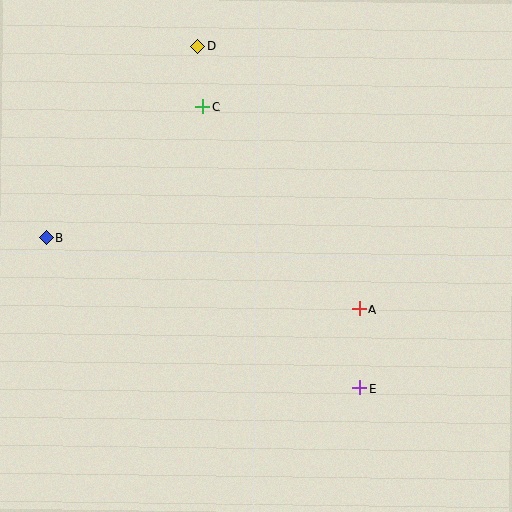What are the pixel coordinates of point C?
Point C is at (203, 107).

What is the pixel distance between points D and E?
The distance between D and E is 378 pixels.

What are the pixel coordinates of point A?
Point A is at (360, 309).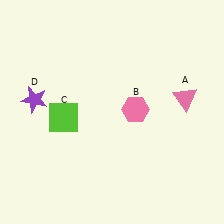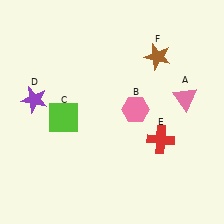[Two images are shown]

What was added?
A red cross (E), a brown star (F) were added in Image 2.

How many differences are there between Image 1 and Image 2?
There are 2 differences between the two images.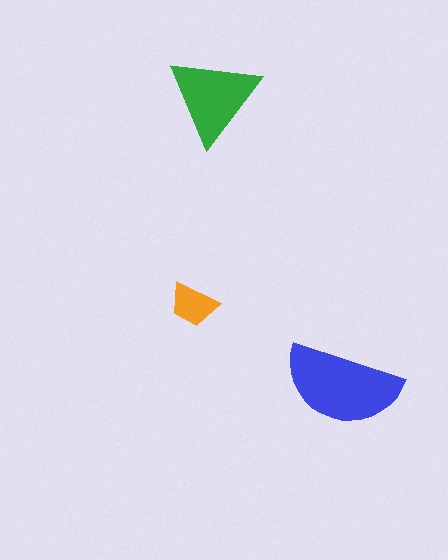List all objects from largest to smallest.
The blue semicircle, the green triangle, the orange trapezoid.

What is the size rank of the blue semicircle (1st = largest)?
1st.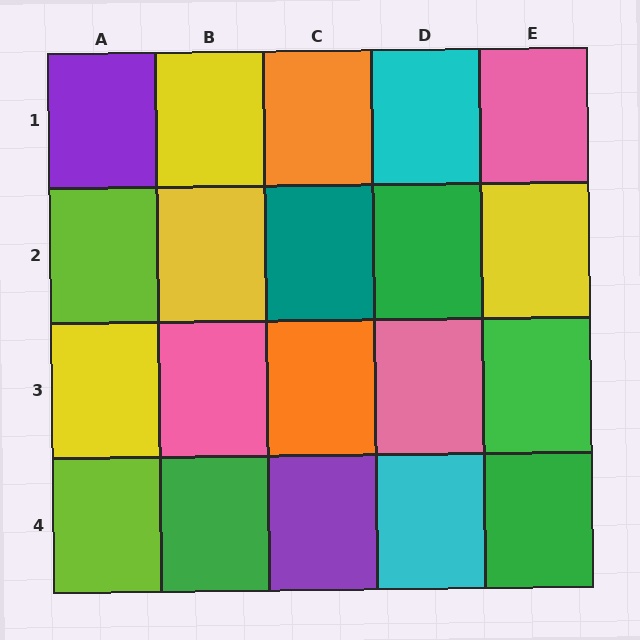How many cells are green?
4 cells are green.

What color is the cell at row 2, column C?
Teal.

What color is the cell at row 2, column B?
Yellow.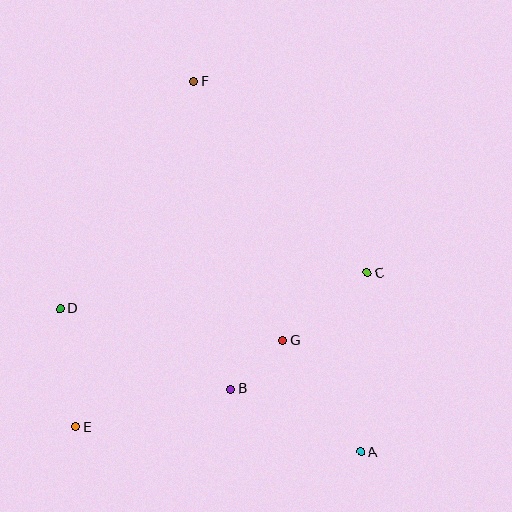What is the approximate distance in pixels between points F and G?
The distance between F and G is approximately 274 pixels.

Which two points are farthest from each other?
Points A and F are farthest from each other.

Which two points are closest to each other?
Points B and G are closest to each other.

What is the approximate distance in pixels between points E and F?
The distance between E and F is approximately 365 pixels.